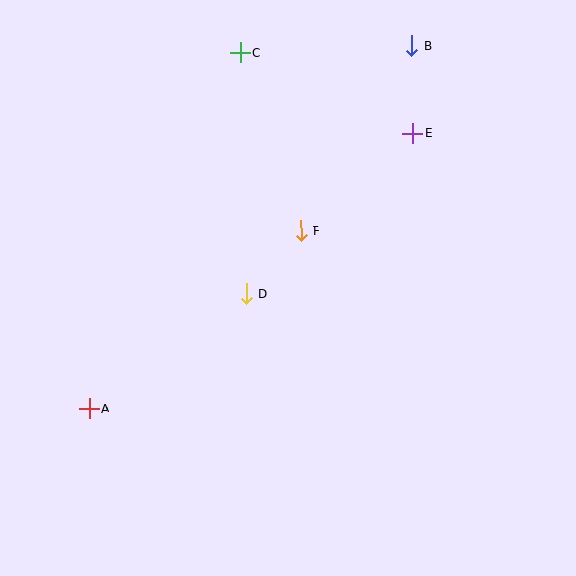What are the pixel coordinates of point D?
Point D is at (246, 294).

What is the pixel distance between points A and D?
The distance between A and D is 194 pixels.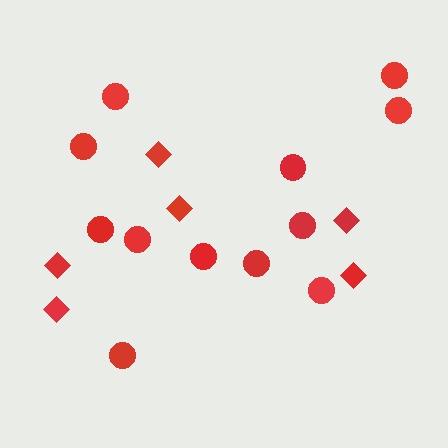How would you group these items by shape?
There are 2 groups: one group of diamonds (6) and one group of circles (12).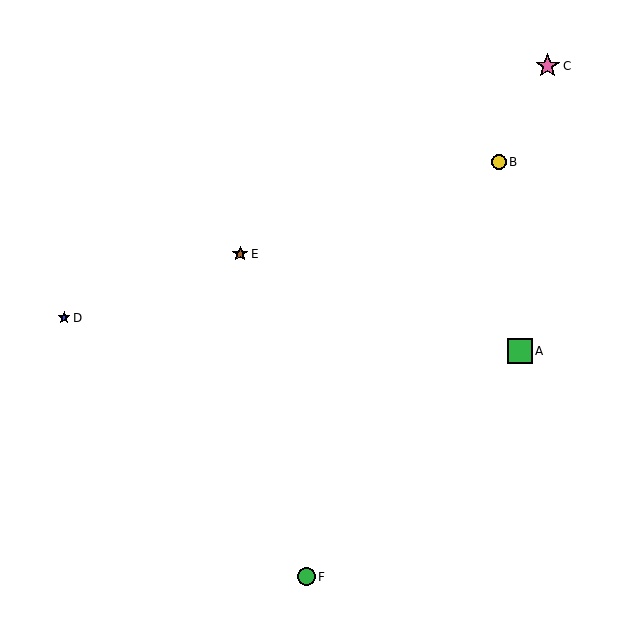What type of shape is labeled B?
Shape B is a yellow circle.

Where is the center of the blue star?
The center of the blue star is at (64, 318).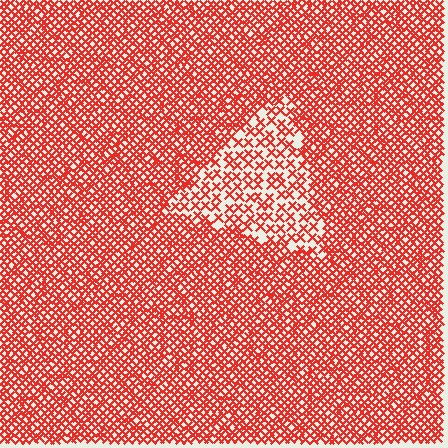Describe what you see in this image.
The image contains small red elements arranged at two different densities. A triangle-shaped region is visible where the elements are less densely packed than the surrounding area.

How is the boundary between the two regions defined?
The boundary is defined by a change in element density (approximately 2.1x ratio). All elements are the same color, size, and shape.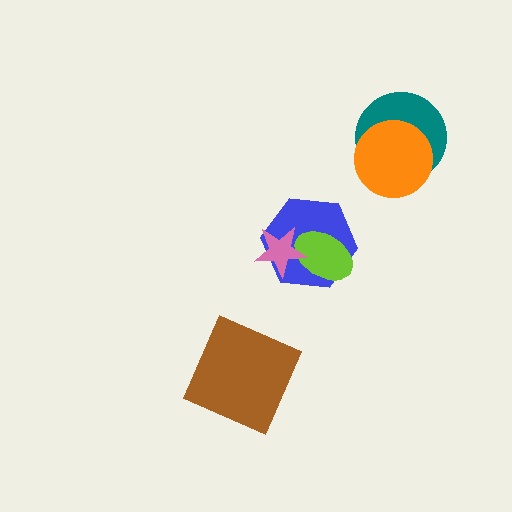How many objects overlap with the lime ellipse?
2 objects overlap with the lime ellipse.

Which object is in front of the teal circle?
The orange circle is in front of the teal circle.